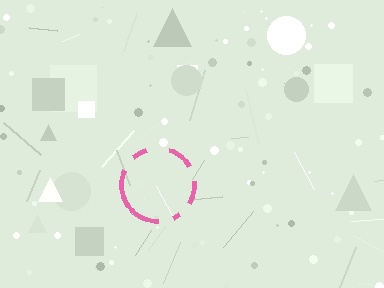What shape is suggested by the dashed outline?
The dashed outline suggests a circle.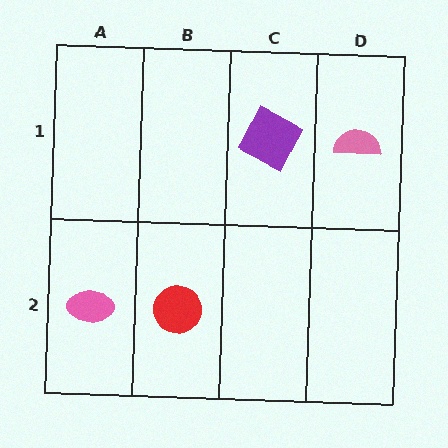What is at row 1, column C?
A purple square.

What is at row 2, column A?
A pink ellipse.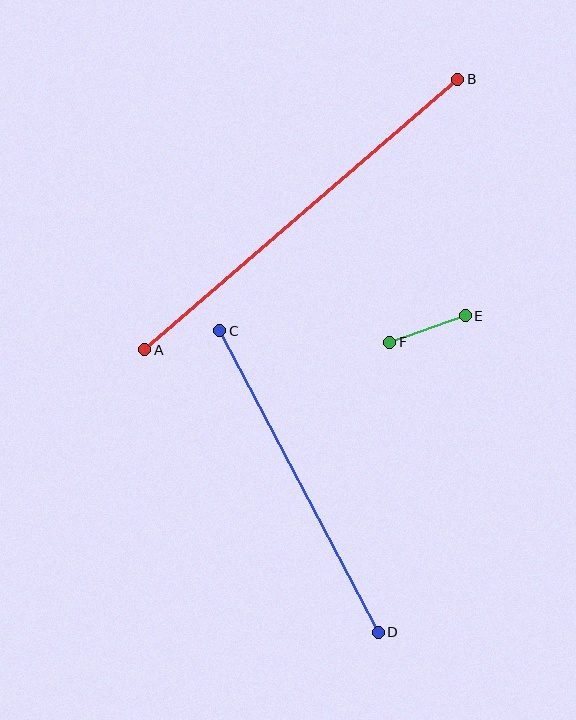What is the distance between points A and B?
The distance is approximately 414 pixels.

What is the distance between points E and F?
The distance is approximately 80 pixels.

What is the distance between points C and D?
The distance is approximately 341 pixels.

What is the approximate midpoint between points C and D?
The midpoint is at approximately (299, 482) pixels.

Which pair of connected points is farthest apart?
Points A and B are farthest apart.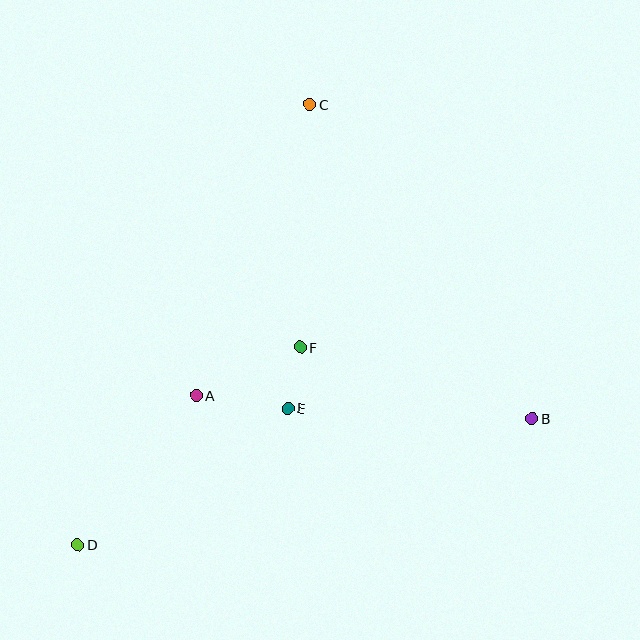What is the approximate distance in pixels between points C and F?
The distance between C and F is approximately 243 pixels.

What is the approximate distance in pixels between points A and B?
The distance between A and B is approximately 337 pixels.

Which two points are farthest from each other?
Points C and D are farthest from each other.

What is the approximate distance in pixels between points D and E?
The distance between D and E is approximately 251 pixels.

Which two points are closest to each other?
Points E and F are closest to each other.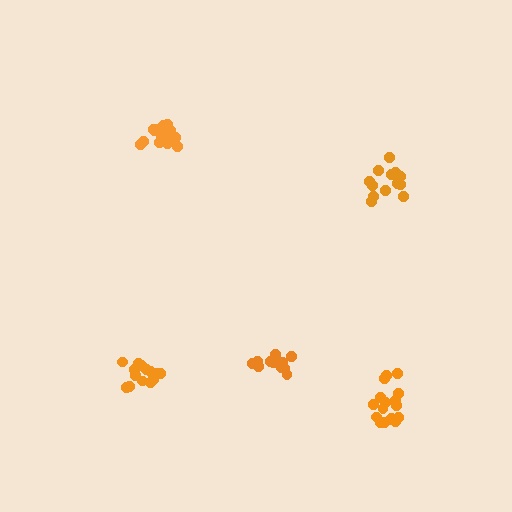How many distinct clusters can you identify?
There are 5 distinct clusters.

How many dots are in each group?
Group 1: 17 dots, Group 2: 12 dots, Group 3: 14 dots, Group 4: 13 dots, Group 5: 17 dots (73 total).